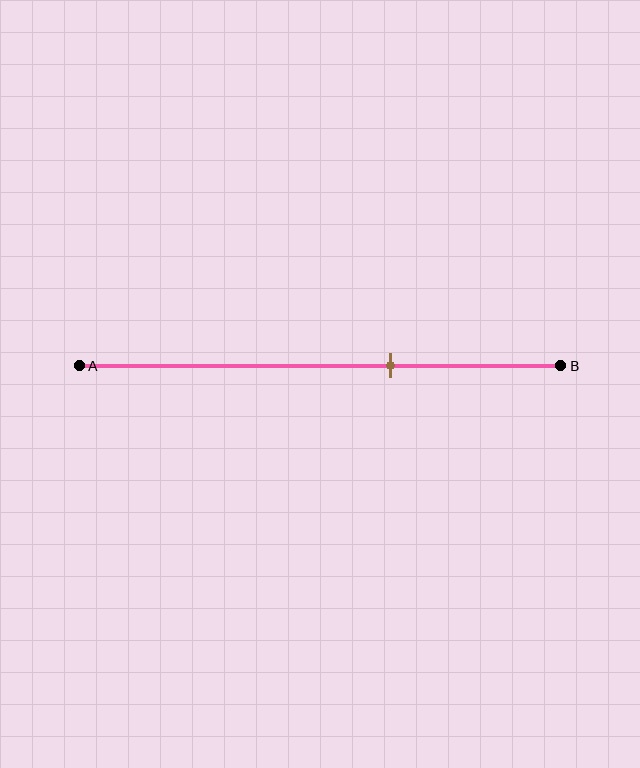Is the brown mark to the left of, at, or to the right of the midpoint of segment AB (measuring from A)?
The brown mark is to the right of the midpoint of segment AB.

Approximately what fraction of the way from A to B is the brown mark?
The brown mark is approximately 65% of the way from A to B.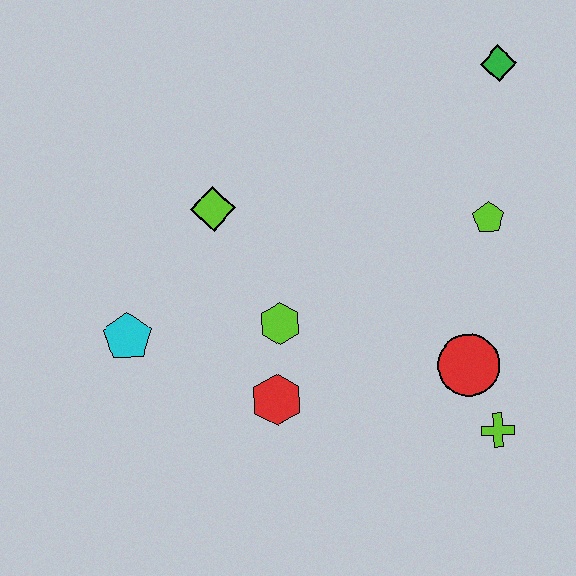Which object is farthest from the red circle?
The cyan pentagon is farthest from the red circle.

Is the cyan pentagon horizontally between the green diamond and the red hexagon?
No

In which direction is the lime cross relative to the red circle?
The lime cross is below the red circle.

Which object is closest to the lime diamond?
The lime hexagon is closest to the lime diamond.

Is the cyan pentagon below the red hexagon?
No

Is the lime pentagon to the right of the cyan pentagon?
Yes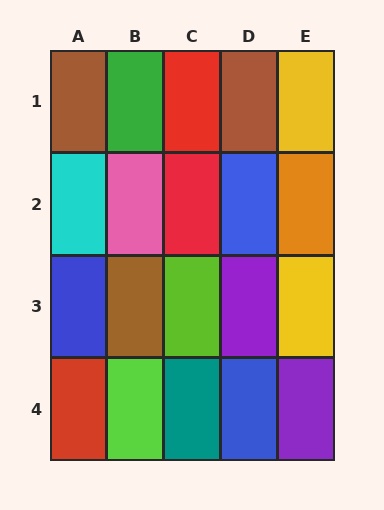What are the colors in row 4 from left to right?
Red, lime, teal, blue, purple.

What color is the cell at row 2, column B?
Pink.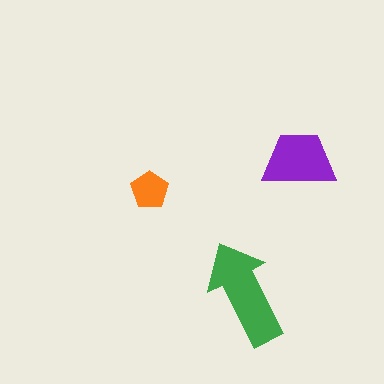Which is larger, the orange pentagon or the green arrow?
The green arrow.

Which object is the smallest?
The orange pentagon.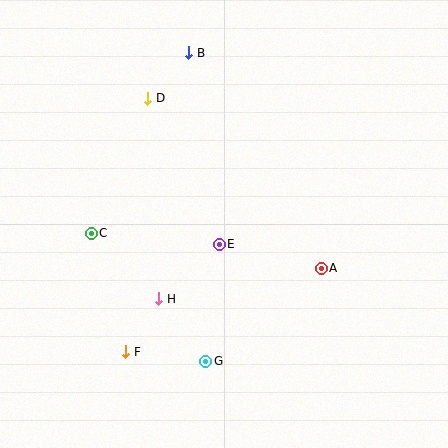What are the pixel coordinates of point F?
Point F is at (126, 352).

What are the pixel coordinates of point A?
Point A is at (321, 268).